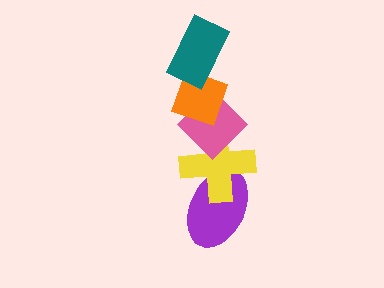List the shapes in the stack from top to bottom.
From top to bottom: the teal rectangle, the orange diamond, the pink diamond, the yellow cross, the purple ellipse.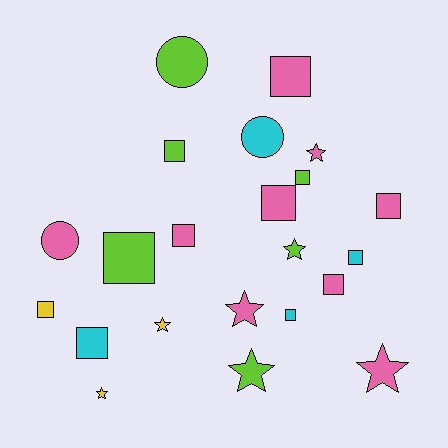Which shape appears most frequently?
Square, with 12 objects.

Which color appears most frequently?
Pink, with 9 objects.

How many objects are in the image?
There are 22 objects.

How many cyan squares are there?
There are 3 cyan squares.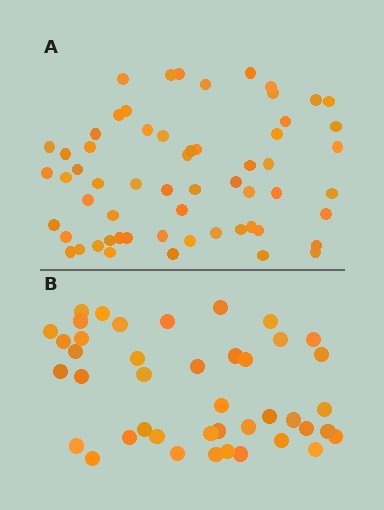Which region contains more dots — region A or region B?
Region A (the top region) has more dots.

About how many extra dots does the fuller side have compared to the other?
Region A has approximately 20 more dots than region B.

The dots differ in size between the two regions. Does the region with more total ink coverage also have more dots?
No. Region B has more total ink coverage because its dots are larger, but region A actually contains more individual dots. Total area can be misleading — the number of items is what matters here.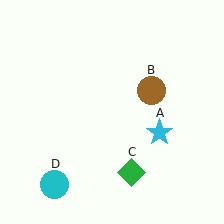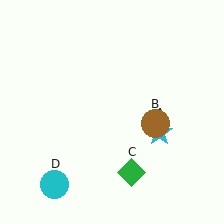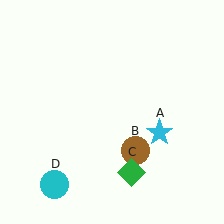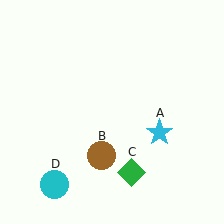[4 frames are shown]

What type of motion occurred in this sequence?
The brown circle (object B) rotated clockwise around the center of the scene.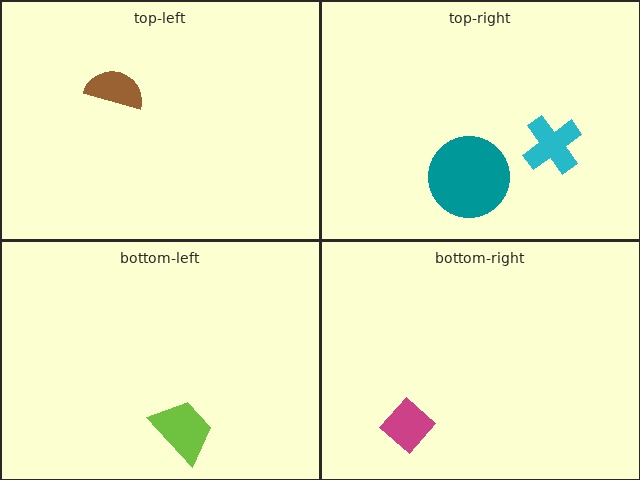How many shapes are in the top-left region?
1.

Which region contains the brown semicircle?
The top-left region.